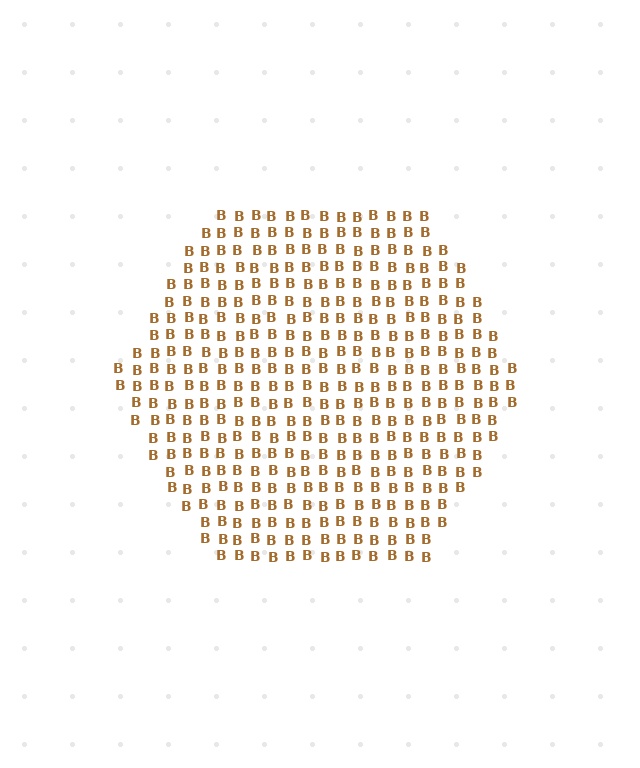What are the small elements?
The small elements are letter B's.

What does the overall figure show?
The overall figure shows a hexagon.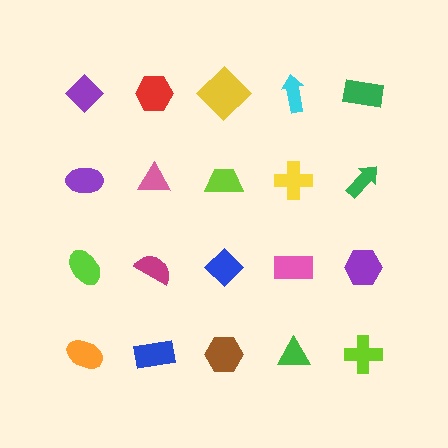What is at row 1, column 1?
A purple diamond.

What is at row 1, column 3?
A yellow diamond.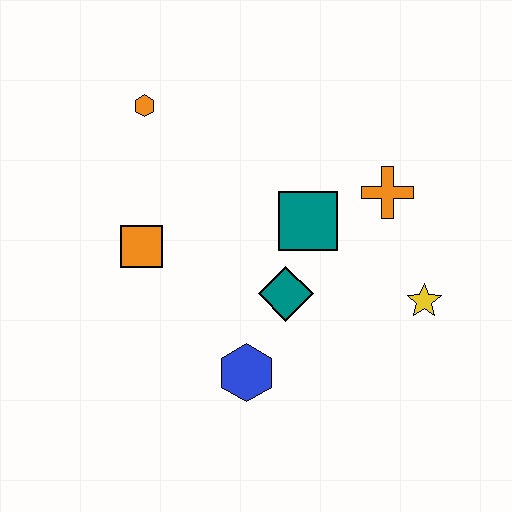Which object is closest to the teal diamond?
The teal square is closest to the teal diamond.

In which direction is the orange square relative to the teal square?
The orange square is to the left of the teal square.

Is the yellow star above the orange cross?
No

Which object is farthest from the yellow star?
The orange hexagon is farthest from the yellow star.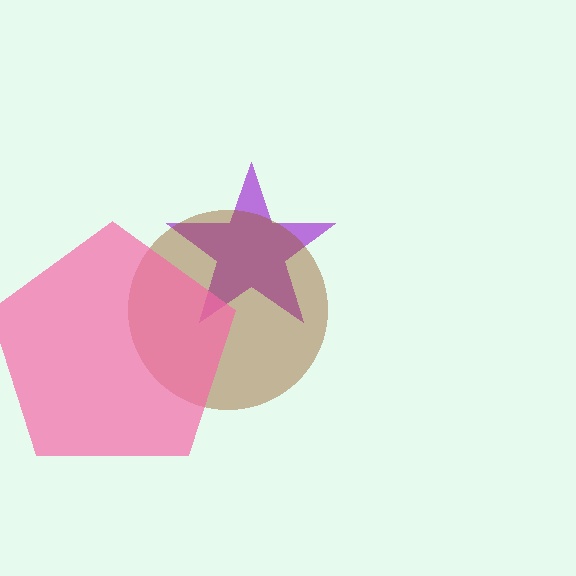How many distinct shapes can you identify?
There are 3 distinct shapes: a purple star, a brown circle, a pink pentagon.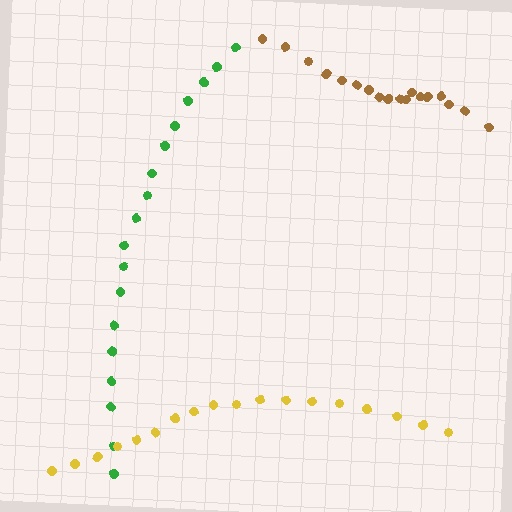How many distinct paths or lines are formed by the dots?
There are 3 distinct paths.